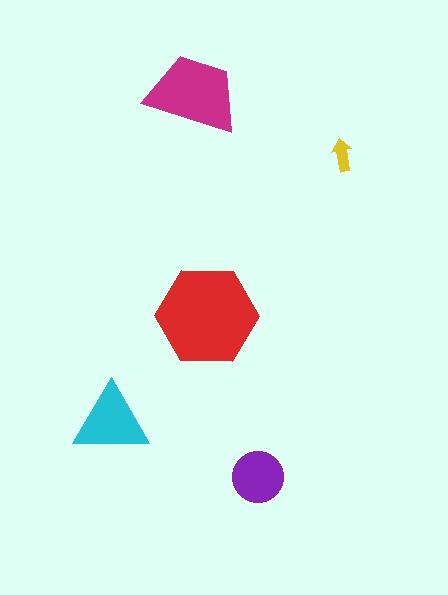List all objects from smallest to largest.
The yellow arrow, the purple circle, the cyan triangle, the magenta trapezoid, the red hexagon.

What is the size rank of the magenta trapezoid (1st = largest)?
2nd.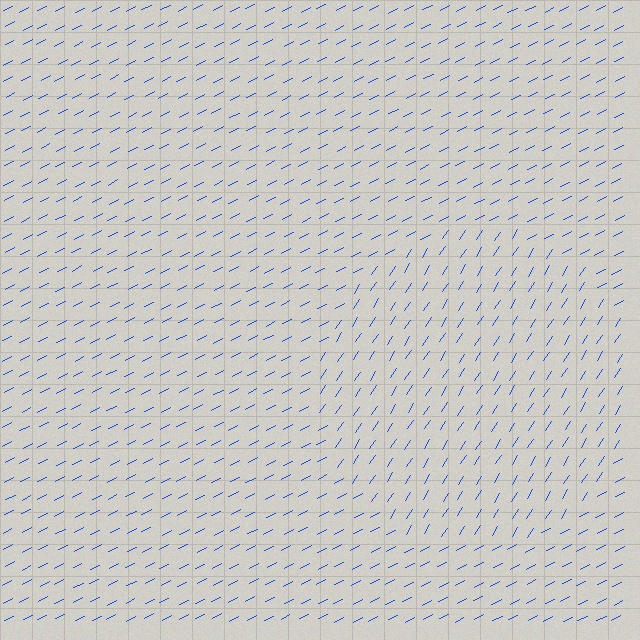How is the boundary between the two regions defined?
The boundary is defined purely by a change in line orientation (approximately 30 degrees difference). All lines are the same color and thickness.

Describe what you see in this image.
The image is filled with small blue line segments. A circle region in the image has lines oriented differently from the surrounding lines, creating a visible texture boundary.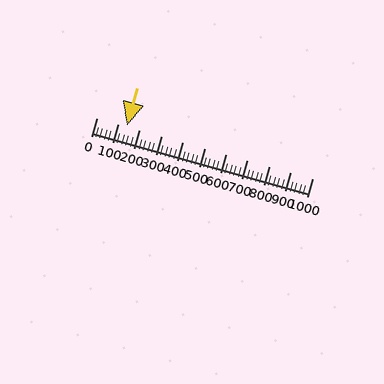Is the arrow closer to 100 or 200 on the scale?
The arrow is closer to 100.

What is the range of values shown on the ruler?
The ruler shows values from 0 to 1000.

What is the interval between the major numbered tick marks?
The major tick marks are spaced 100 units apart.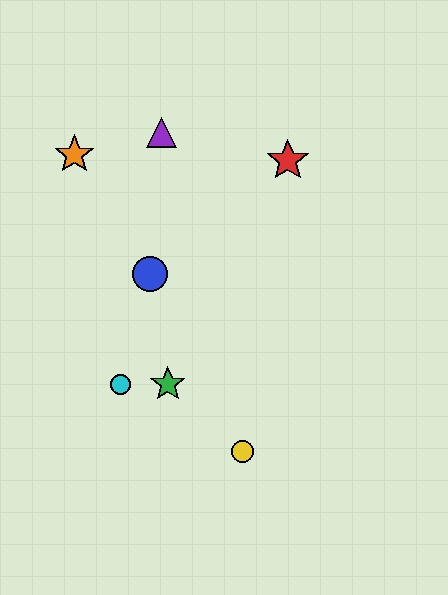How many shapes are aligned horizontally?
2 shapes (the green star, the cyan circle) are aligned horizontally.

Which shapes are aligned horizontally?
The green star, the cyan circle are aligned horizontally.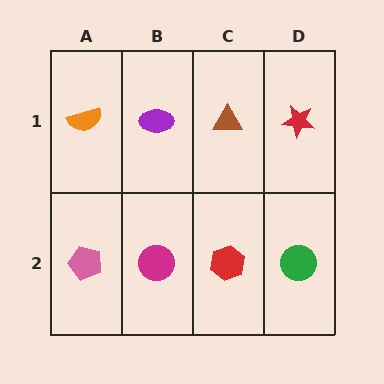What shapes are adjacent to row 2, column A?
An orange semicircle (row 1, column A), a magenta circle (row 2, column B).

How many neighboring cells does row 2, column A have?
2.